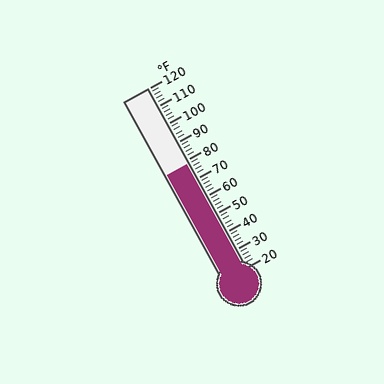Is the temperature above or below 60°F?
The temperature is above 60°F.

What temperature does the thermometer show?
The thermometer shows approximately 78°F.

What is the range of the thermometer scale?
The thermometer scale ranges from 20°F to 120°F.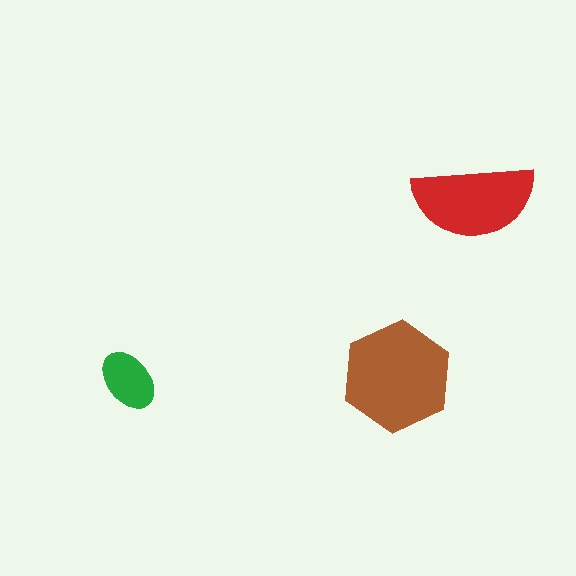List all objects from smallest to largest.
The green ellipse, the red semicircle, the brown hexagon.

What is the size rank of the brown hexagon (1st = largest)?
1st.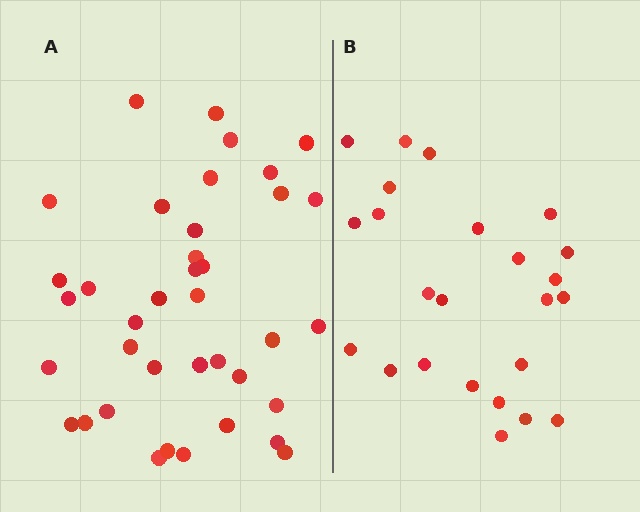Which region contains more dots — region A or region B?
Region A (the left region) has more dots.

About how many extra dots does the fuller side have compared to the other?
Region A has approximately 15 more dots than region B.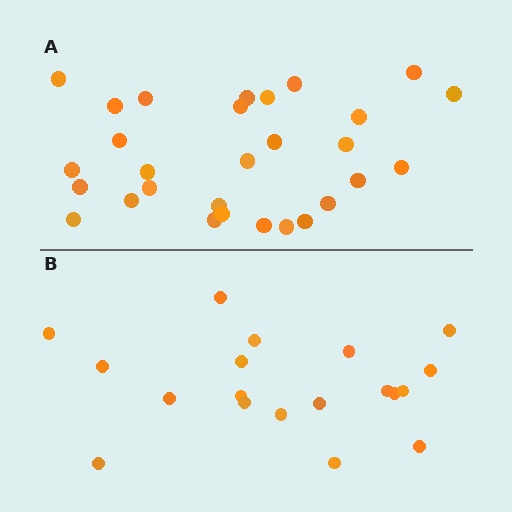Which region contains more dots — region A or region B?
Region A (the top region) has more dots.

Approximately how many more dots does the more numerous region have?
Region A has roughly 10 or so more dots than region B.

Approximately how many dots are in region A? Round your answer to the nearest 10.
About 30 dots. (The exact count is 29, which rounds to 30.)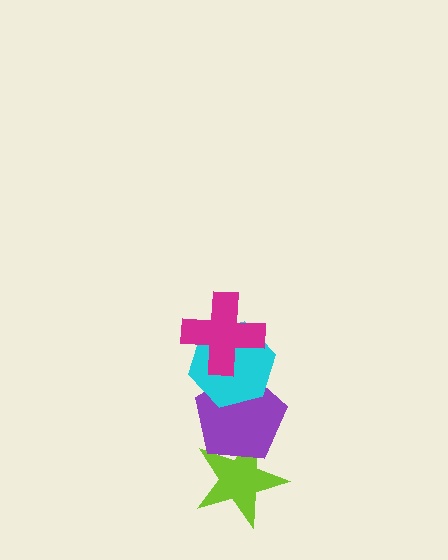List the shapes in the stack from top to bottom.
From top to bottom: the magenta cross, the cyan hexagon, the purple pentagon, the lime star.